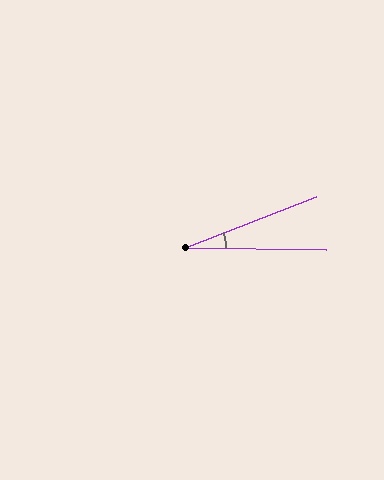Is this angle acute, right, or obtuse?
It is acute.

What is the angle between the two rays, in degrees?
Approximately 22 degrees.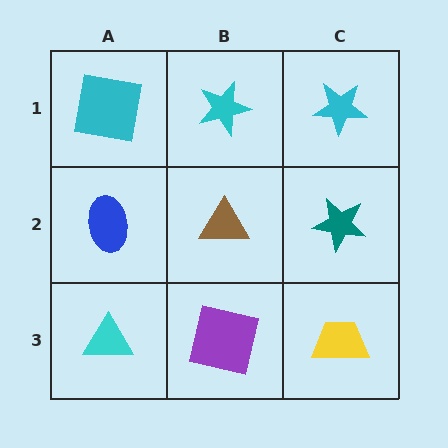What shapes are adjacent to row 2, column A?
A cyan square (row 1, column A), a cyan triangle (row 3, column A), a brown triangle (row 2, column B).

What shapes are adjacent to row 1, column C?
A teal star (row 2, column C), a cyan star (row 1, column B).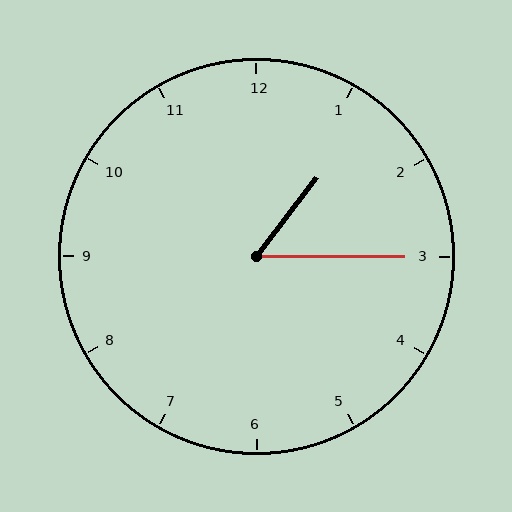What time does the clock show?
1:15.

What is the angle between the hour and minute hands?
Approximately 52 degrees.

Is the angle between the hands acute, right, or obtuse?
It is acute.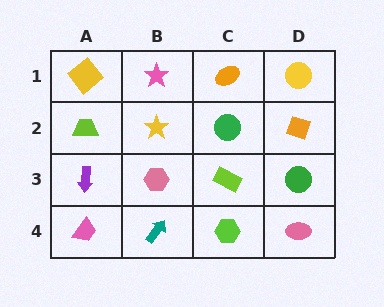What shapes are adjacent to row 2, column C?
An orange ellipse (row 1, column C), a lime rectangle (row 3, column C), a yellow star (row 2, column B), an orange diamond (row 2, column D).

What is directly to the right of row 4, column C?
A pink ellipse.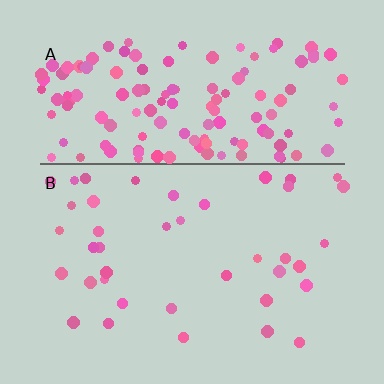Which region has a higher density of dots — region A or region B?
A (the top).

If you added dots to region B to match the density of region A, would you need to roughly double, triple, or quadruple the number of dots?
Approximately quadruple.